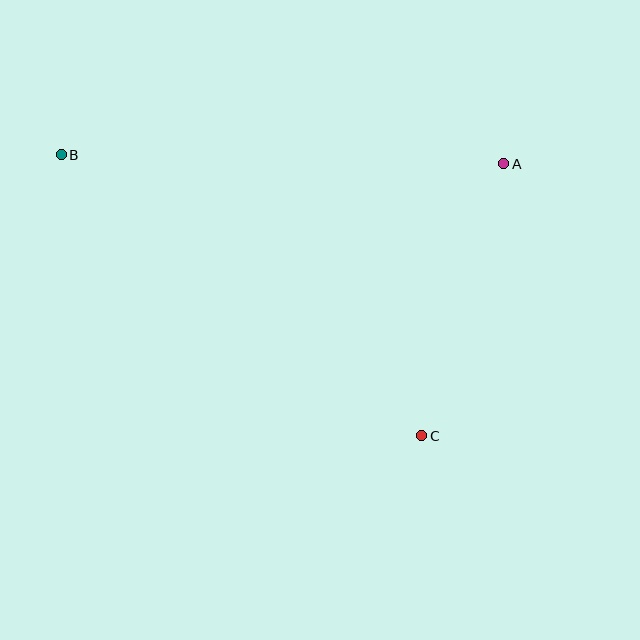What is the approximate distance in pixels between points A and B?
The distance between A and B is approximately 442 pixels.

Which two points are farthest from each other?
Points B and C are farthest from each other.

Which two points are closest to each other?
Points A and C are closest to each other.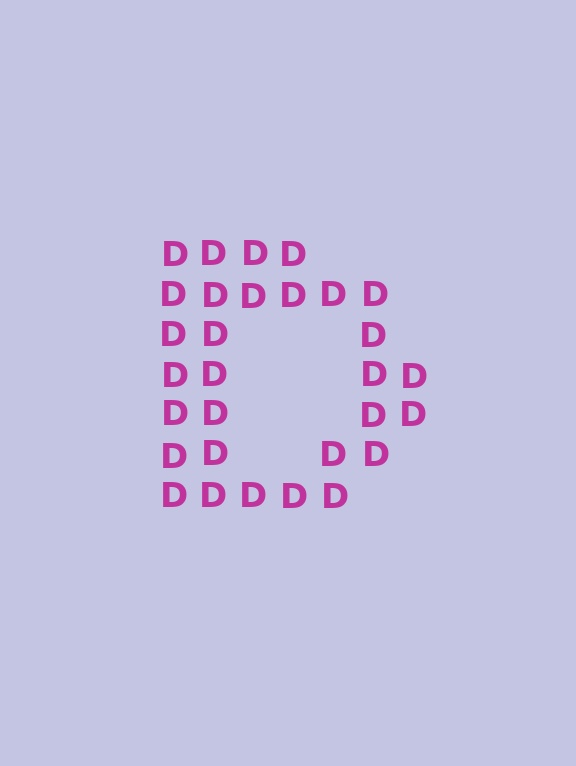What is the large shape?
The large shape is the letter D.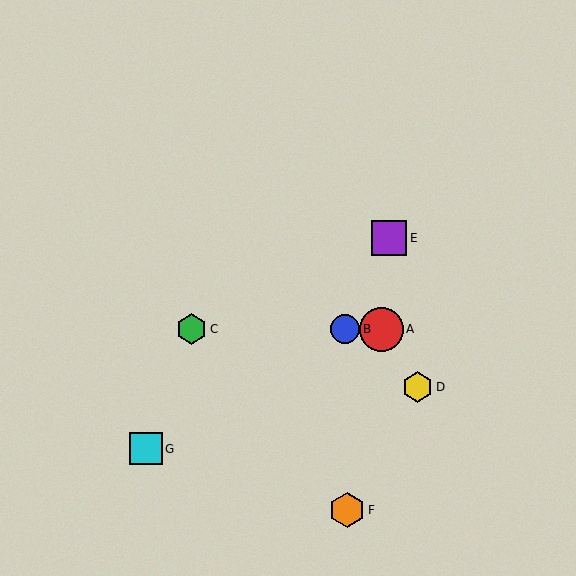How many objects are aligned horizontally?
3 objects (A, B, C) are aligned horizontally.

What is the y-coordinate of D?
Object D is at y≈387.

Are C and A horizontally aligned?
Yes, both are at y≈329.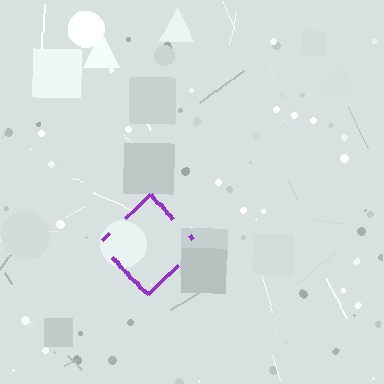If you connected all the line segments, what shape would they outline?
They would outline a diamond.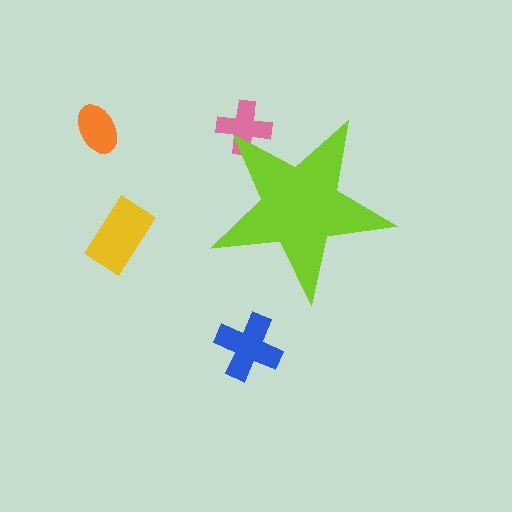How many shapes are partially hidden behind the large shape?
1 shape is partially hidden.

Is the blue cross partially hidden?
No, the blue cross is fully visible.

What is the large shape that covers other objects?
A lime star.